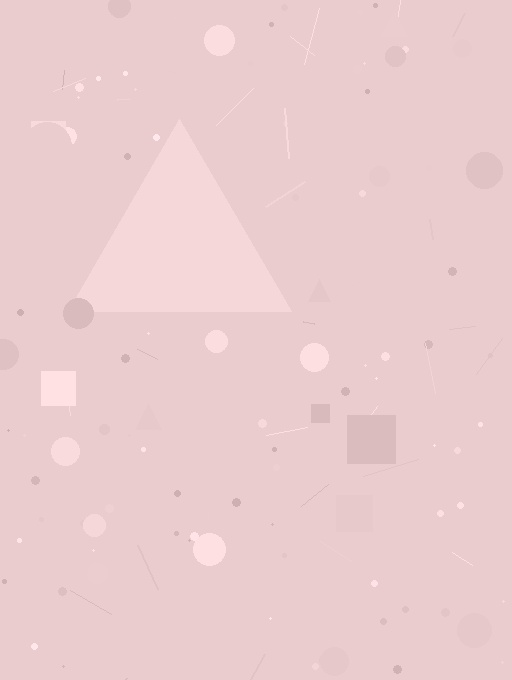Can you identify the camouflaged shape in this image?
The camouflaged shape is a triangle.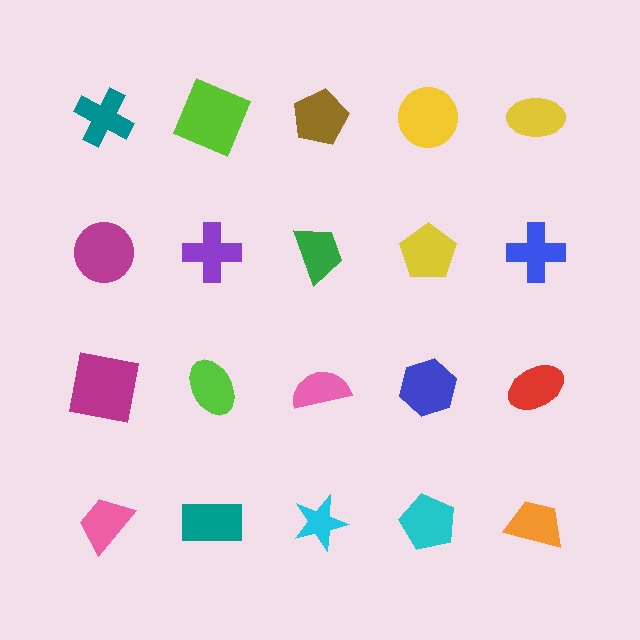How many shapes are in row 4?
5 shapes.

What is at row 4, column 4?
A cyan pentagon.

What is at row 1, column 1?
A teal cross.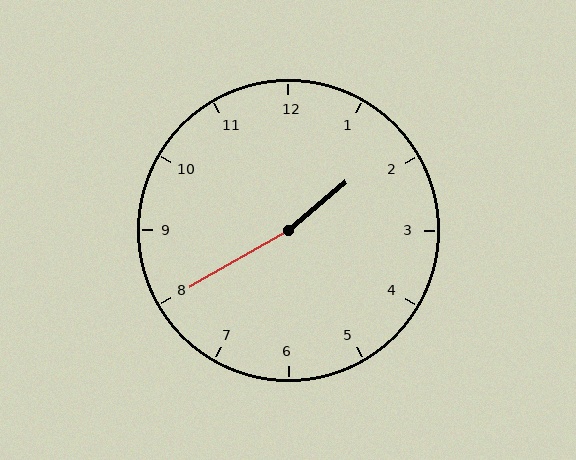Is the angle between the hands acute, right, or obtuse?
It is obtuse.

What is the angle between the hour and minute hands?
Approximately 170 degrees.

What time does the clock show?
1:40.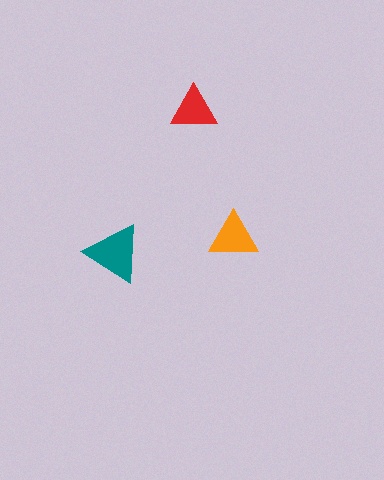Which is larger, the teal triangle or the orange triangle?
The teal one.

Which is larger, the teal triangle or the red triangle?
The teal one.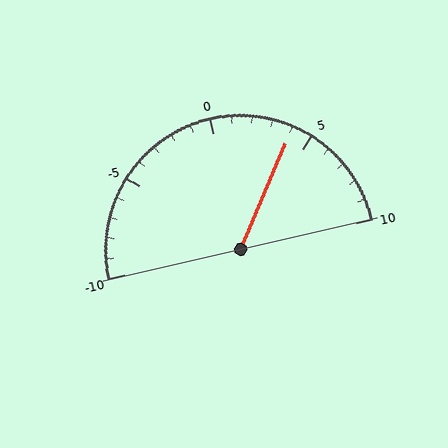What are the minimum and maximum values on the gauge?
The gauge ranges from -10 to 10.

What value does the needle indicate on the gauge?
The needle indicates approximately 4.